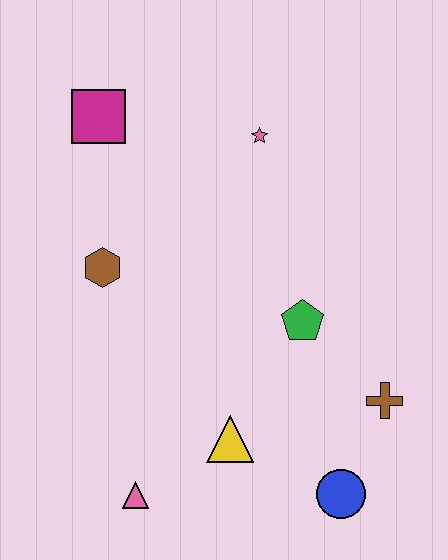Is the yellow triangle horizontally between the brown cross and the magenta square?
Yes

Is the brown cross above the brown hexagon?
No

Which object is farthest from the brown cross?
The magenta square is farthest from the brown cross.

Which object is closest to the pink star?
The magenta square is closest to the pink star.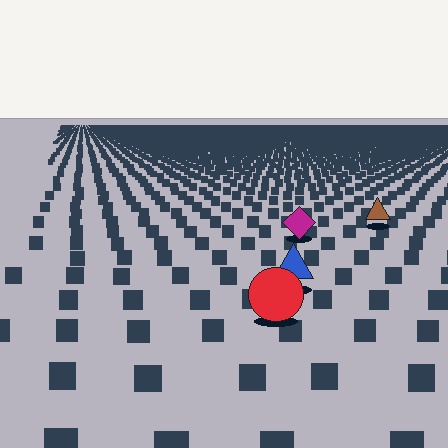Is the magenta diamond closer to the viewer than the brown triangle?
Yes. The magenta diamond is closer — you can tell from the texture gradient: the ground texture is coarser near it.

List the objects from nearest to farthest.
From nearest to farthest: the red circle, the blue triangle, the magenta diamond, the brown triangle.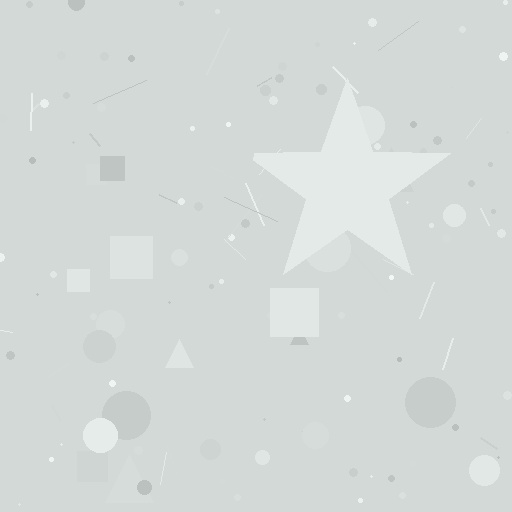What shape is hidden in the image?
A star is hidden in the image.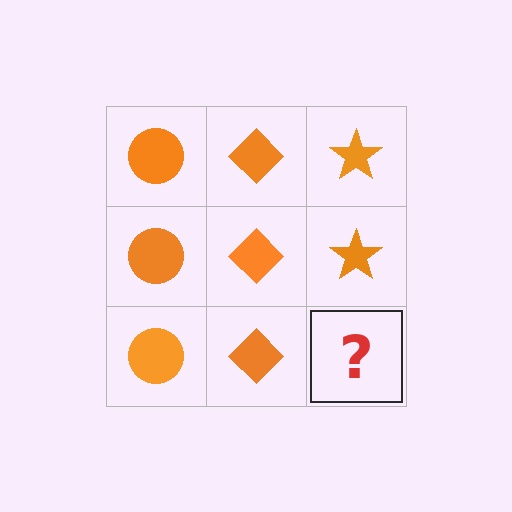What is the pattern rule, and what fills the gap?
The rule is that each column has a consistent shape. The gap should be filled with an orange star.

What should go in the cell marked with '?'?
The missing cell should contain an orange star.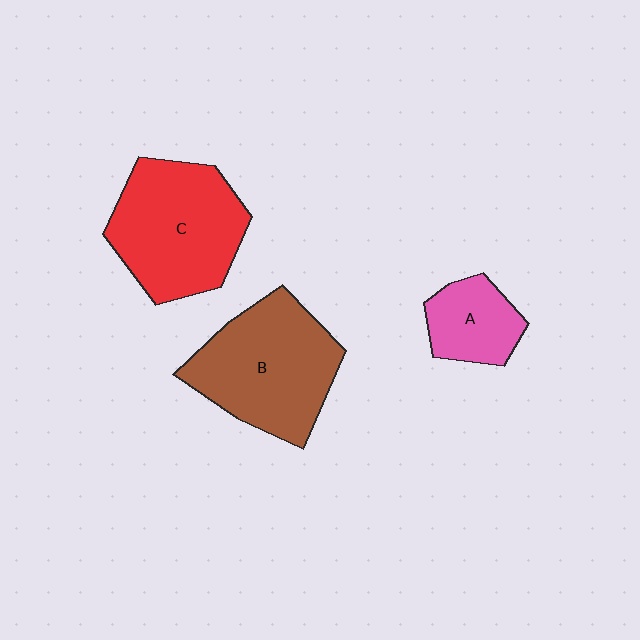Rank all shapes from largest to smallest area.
From largest to smallest: B (brown), C (red), A (pink).